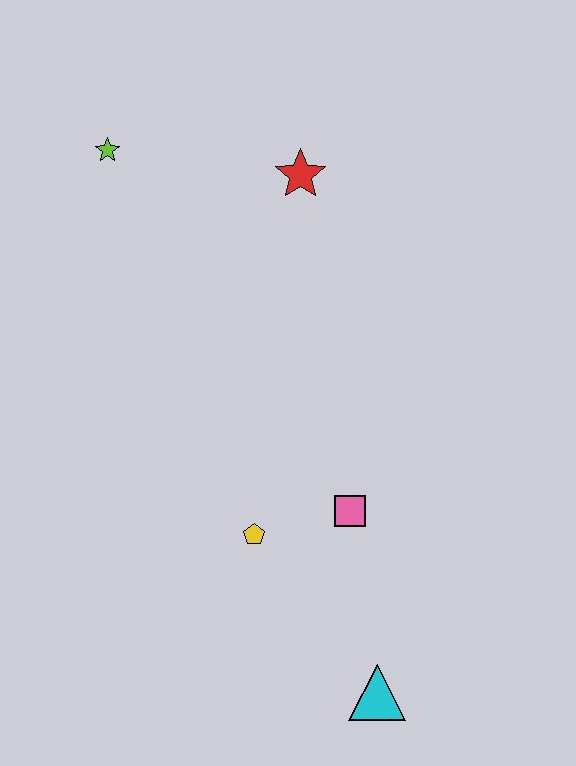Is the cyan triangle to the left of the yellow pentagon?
No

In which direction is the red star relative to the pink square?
The red star is above the pink square.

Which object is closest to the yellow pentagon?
The pink square is closest to the yellow pentagon.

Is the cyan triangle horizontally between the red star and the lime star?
No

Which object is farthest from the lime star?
The cyan triangle is farthest from the lime star.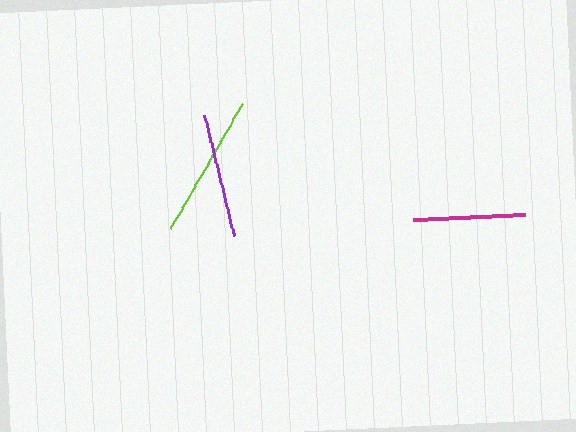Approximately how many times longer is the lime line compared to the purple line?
The lime line is approximately 1.2 times the length of the purple line.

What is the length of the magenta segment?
The magenta segment is approximately 113 pixels long.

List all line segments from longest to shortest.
From longest to shortest: lime, purple, magenta.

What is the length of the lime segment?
The lime segment is approximately 145 pixels long.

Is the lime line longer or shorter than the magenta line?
The lime line is longer than the magenta line.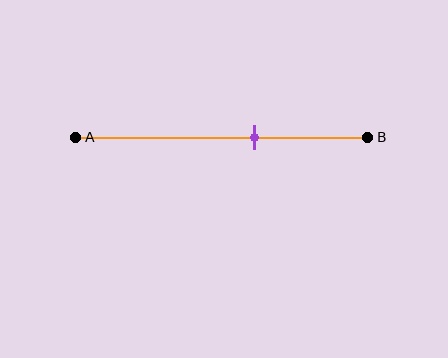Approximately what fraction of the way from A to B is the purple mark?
The purple mark is approximately 60% of the way from A to B.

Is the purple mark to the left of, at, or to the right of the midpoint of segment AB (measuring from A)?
The purple mark is to the right of the midpoint of segment AB.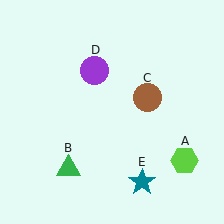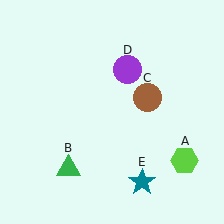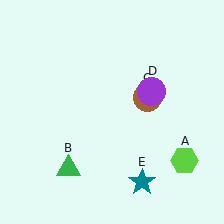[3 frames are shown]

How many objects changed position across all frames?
1 object changed position: purple circle (object D).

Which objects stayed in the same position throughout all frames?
Lime hexagon (object A) and green triangle (object B) and brown circle (object C) and teal star (object E) remained stationary.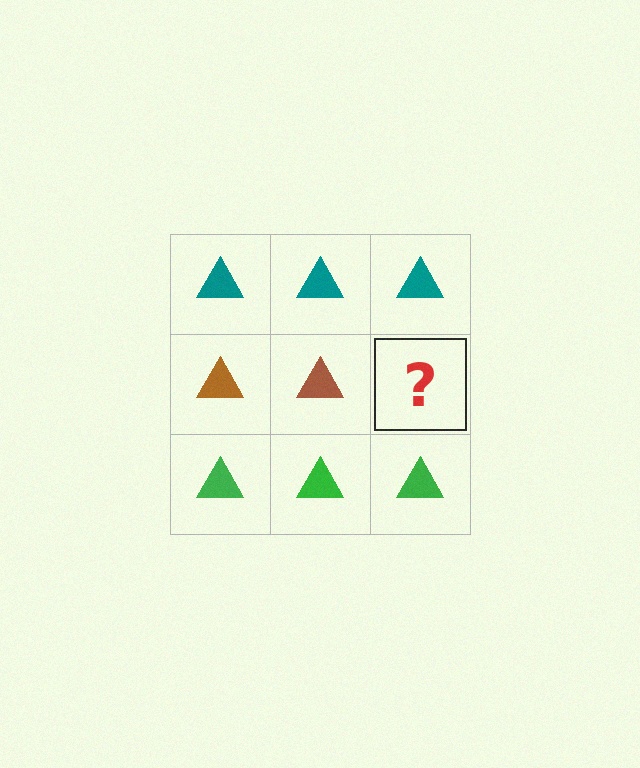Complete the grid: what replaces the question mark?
The question mark should be replaced with a brown triangle.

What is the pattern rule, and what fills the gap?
The rule is that each row has a consistent color. The gap should be filled with a brown triangle.